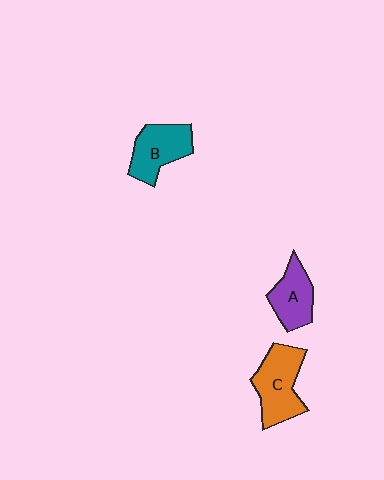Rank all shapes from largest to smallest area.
From largest to smallest: C (orange), B (teal), A (purple).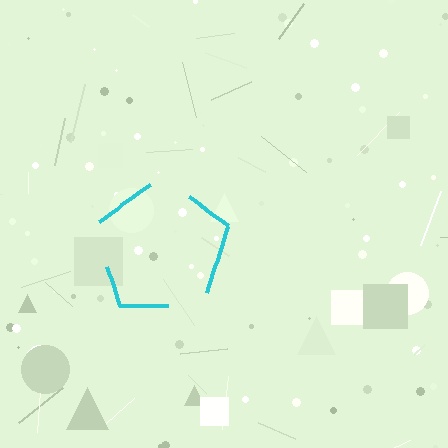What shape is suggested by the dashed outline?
The dashed outline suggests a pentagon.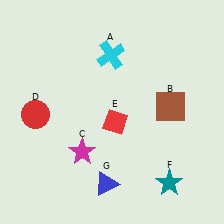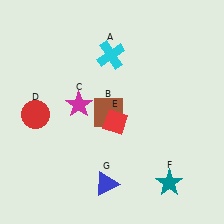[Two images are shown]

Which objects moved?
The objects that moved are: the brown square (B), the magenta star (C).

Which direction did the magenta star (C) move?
The magenta star (C) moved up.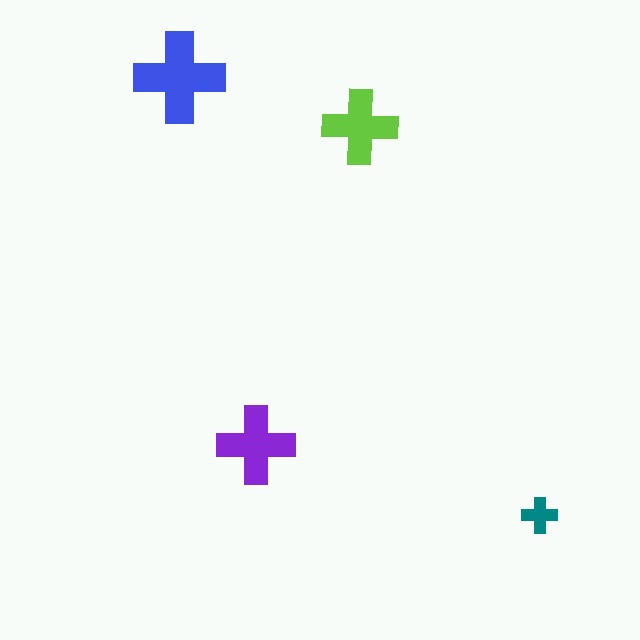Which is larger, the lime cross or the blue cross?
The blue one.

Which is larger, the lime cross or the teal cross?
The lime one.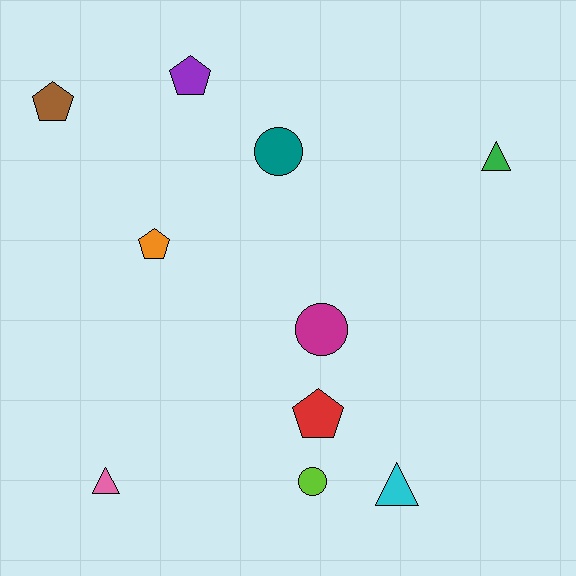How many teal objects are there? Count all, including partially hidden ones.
There is 1 teal object.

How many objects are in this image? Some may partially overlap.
There are 10 objects.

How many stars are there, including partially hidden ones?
There are no stars.